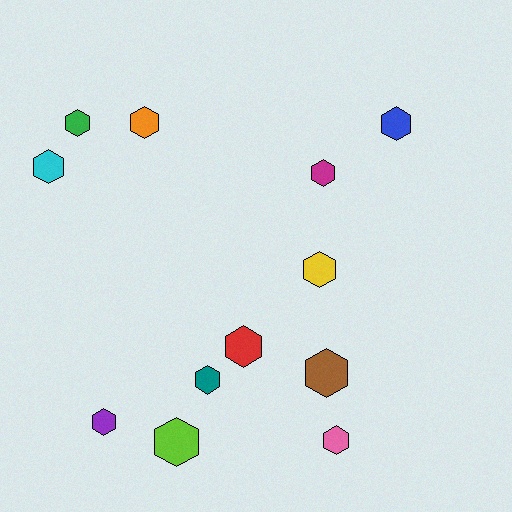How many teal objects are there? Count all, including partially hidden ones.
There is 1 teal object.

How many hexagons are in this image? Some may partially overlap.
There are 12 hexagons.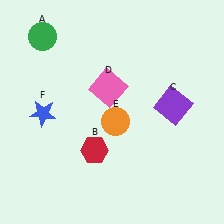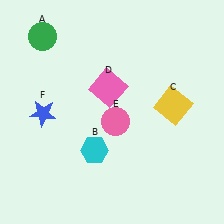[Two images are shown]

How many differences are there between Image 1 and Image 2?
There are 3 differences between the two images.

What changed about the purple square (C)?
In Image 1, C is purple. In Image 2, it changed to yellow.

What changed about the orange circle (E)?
In Image 1, E is orange. In Image 2, it changed to pink.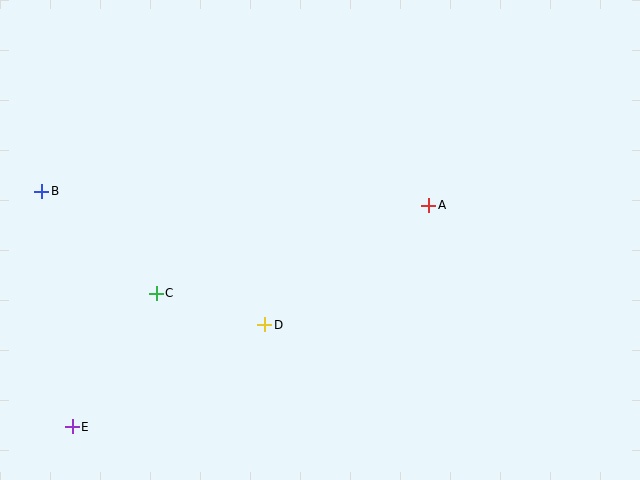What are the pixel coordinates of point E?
Point E is at (72, 427).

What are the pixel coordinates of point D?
Point D is at (265, 325).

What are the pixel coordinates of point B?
Point B is at (42, 191).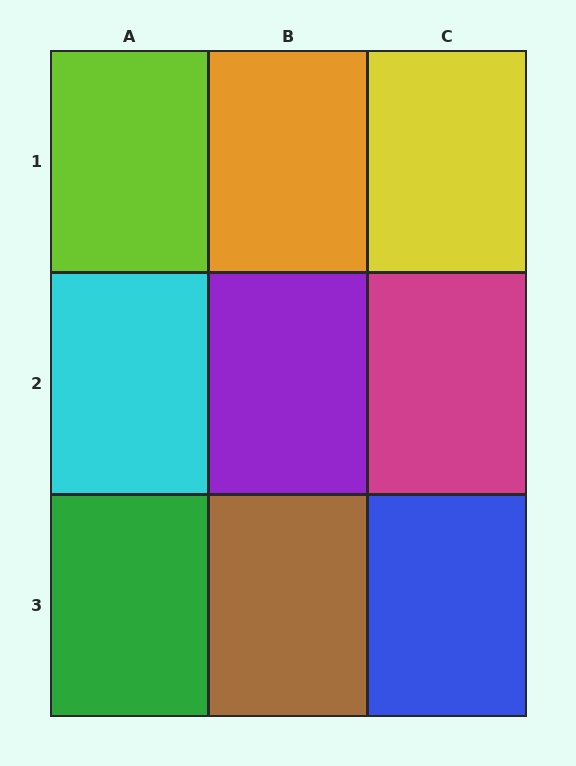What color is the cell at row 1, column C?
Yellow.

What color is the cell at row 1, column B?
Orange.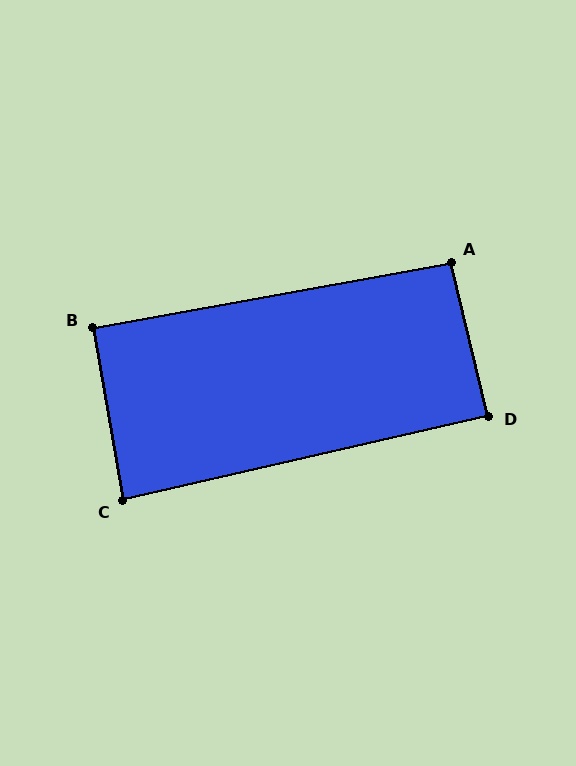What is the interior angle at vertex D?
Approximately 89 degrees (approximately right).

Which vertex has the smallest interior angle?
C, at approximately 87 degrees.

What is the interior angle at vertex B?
Approximately 91 degrees (approximately right).